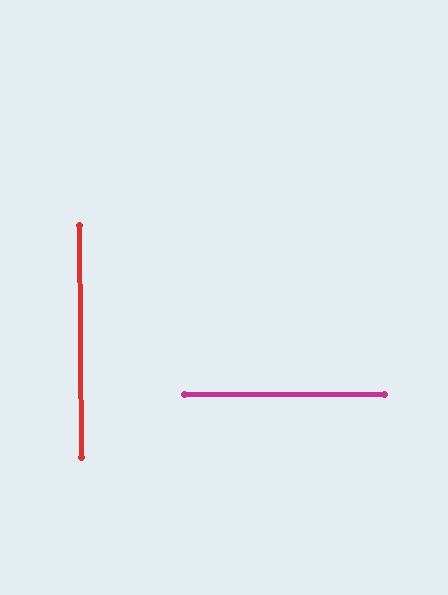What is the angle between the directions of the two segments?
Approximately 90 degrees.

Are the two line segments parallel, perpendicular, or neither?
Perpendicular — they meet at approximately 90°.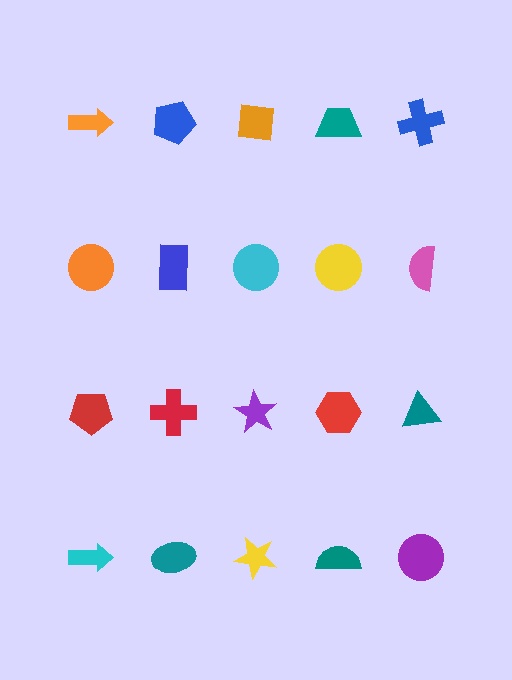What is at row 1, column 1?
An orange arrow.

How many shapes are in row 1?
5 shapes.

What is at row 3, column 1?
A red pentagon.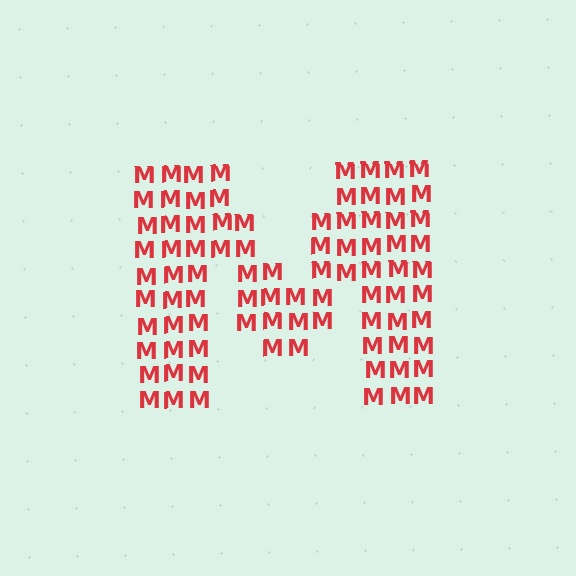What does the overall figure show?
The overall figure shows the letter M.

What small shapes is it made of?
It is made of small letter M's.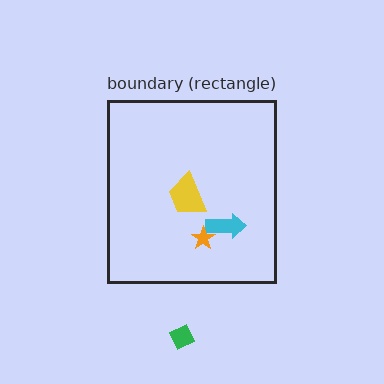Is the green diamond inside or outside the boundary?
Outside.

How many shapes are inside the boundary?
3 inside, 1 outside.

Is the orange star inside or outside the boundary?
Inside.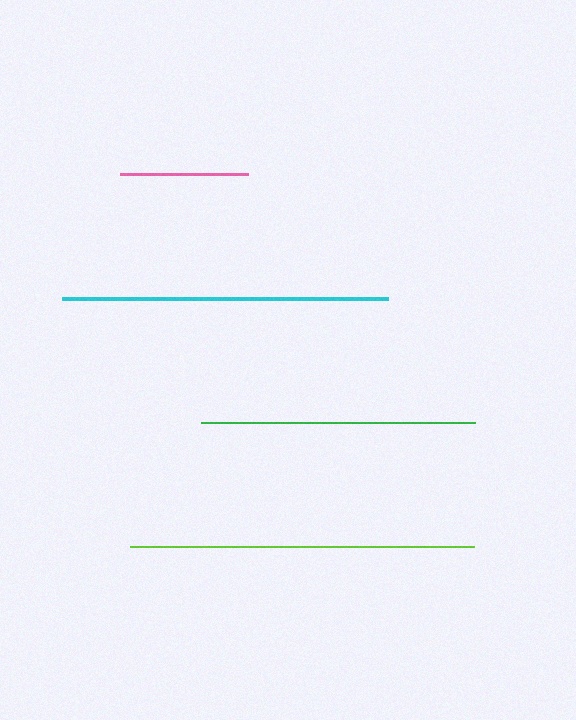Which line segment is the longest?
The lime line is the longest at approximately 343 pixels.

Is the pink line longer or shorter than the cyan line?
The cyan line is longer than the pink line.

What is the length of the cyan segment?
The cyan segment is approximately 326 pixels long.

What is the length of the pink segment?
The pink segment is approximately 128 pixels long.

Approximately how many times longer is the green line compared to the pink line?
The green line is approximately 2.2 times the length of the pink line.